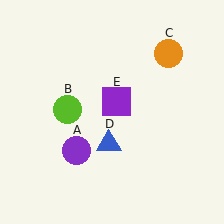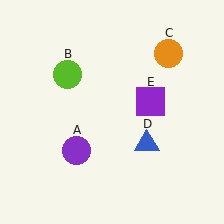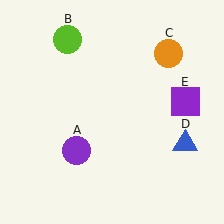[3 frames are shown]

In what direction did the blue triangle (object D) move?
The blue triangle (object D) moved right.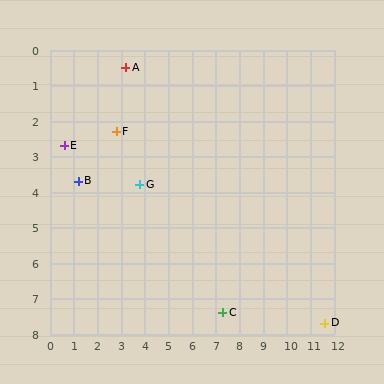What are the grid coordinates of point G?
Point G is at approximately (3.8, 3.8).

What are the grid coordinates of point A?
Point A is at approximately (3.2, 0.5).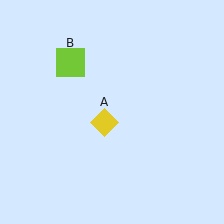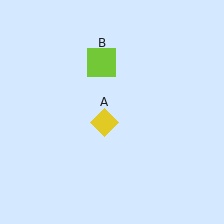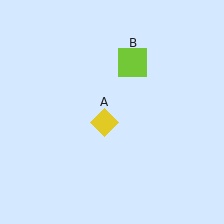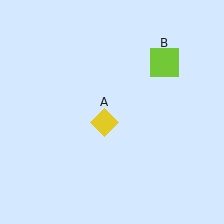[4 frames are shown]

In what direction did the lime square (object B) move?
The lime square (object B) moved right.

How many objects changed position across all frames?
1 object changed position: lime square (object B).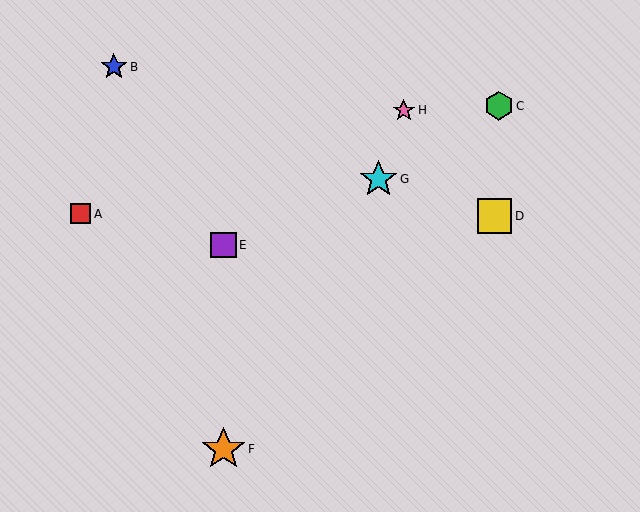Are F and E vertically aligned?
Yes, both are at x≈224.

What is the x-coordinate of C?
Object C is at x≈499.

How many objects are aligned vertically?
2 objects (E, F) are aligned vertically.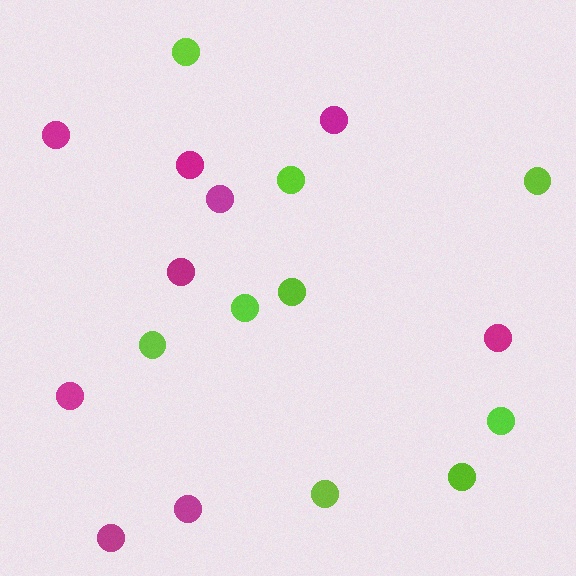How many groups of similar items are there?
There are 2 groups: one group of magenta circles (9) and one group of lime circles (9).